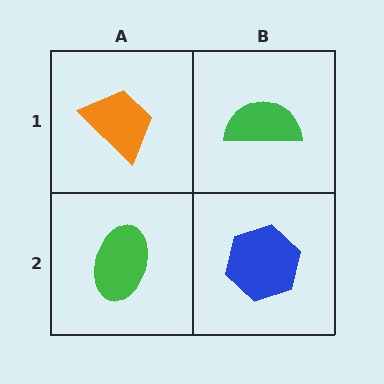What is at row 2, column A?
A green ellipse.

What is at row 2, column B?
A blue hexagon.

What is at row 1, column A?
An orange trapezoid.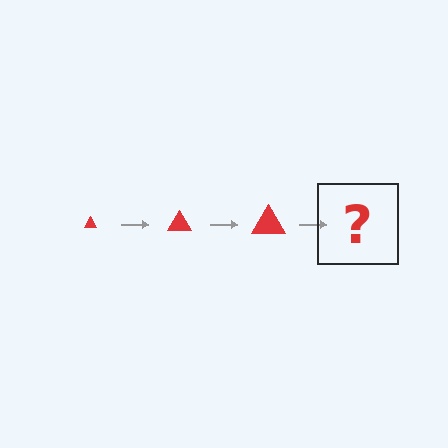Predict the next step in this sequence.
The next step is a red triangle, larger than the previous one.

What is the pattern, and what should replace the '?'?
The pattern is that the triangle gets progressively larger each step. The '?' should be a red triangle, larger than the previous one.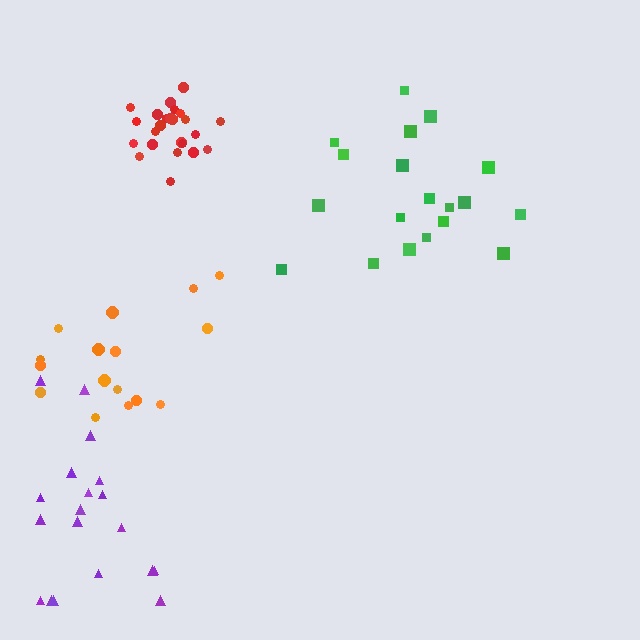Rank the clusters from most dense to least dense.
red, green, orange, purple.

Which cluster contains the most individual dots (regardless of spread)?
Red (24).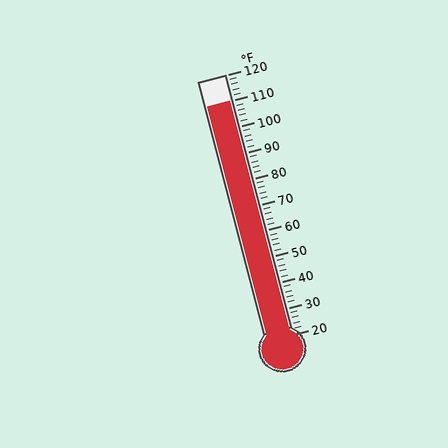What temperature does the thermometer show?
The thermometer shows approximately 110°F.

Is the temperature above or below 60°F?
The temperature is above 60°F.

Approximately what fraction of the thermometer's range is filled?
The thermometer is filled to approximately 90% of its range.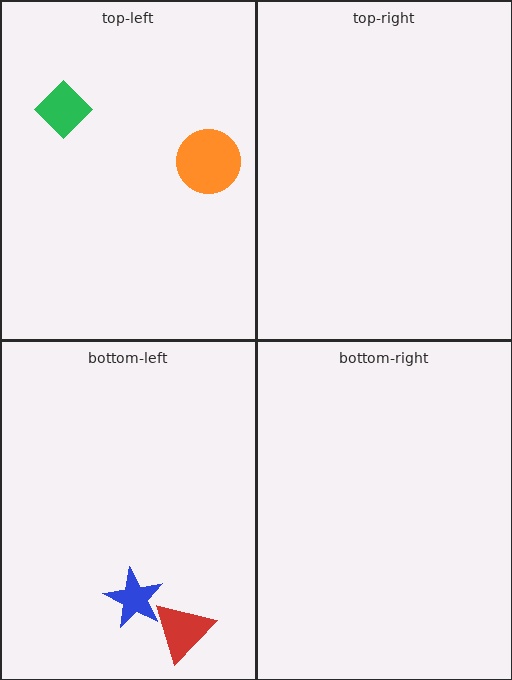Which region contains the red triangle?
The bottom-left region.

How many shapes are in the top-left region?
2.